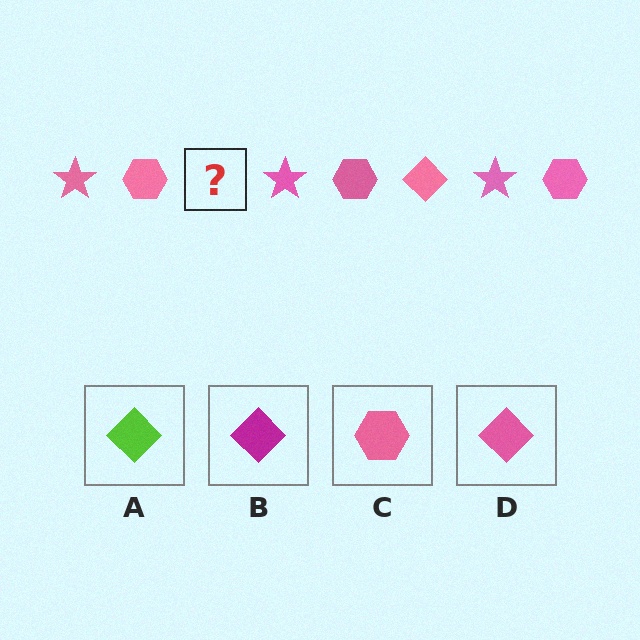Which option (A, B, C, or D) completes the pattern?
D.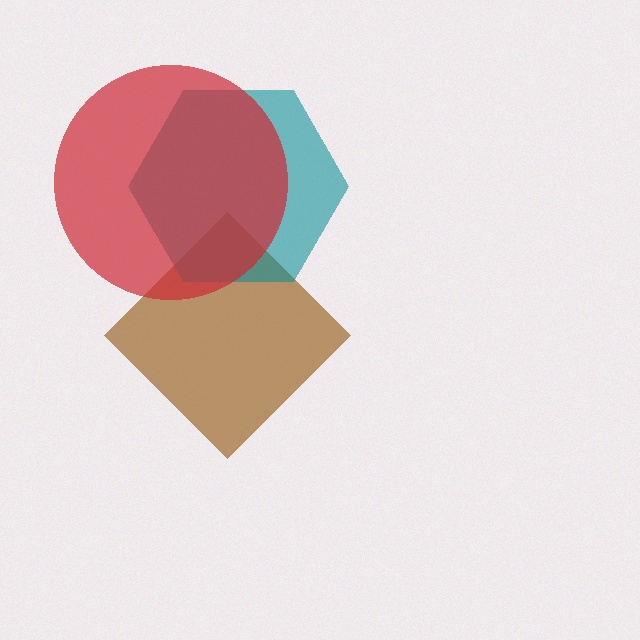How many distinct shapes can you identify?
There are 3 distinct shapes: a brown diamond, a teal hexagon, a red circle.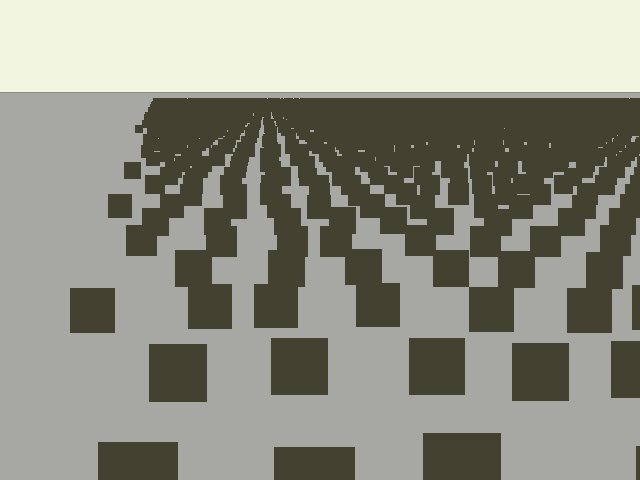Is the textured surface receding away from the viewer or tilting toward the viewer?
The surface is receding away from the viewer. Texture elements get smaller and denser toward the top.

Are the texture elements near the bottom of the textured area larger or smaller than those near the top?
Larger. Near the bottom, elements are closer to the viewer and appear at a bigger on-screen size.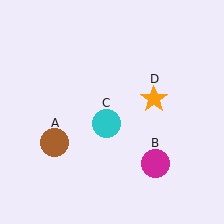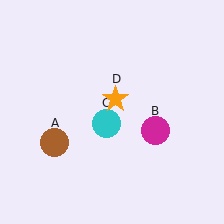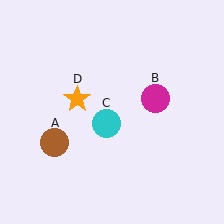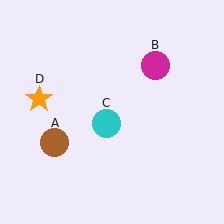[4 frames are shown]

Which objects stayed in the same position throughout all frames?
Brown circle (object A) and cyan circle (object C) remained stationary.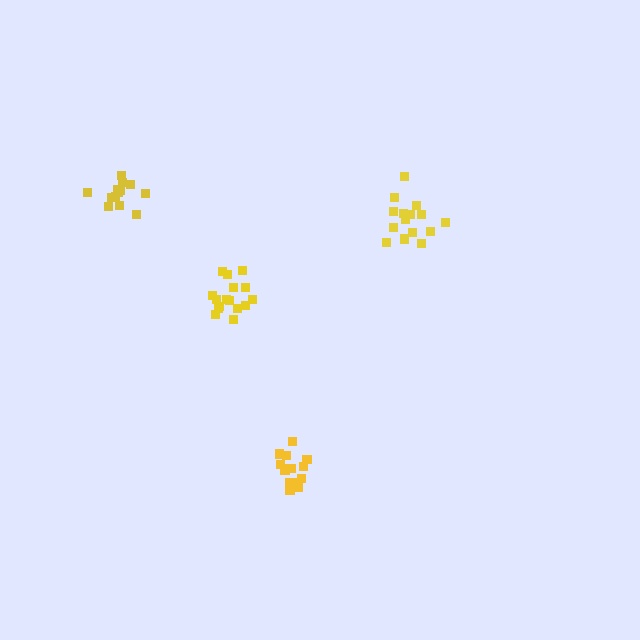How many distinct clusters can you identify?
There are 4 distinct clusters.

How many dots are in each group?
Group 1: 15 dots, Group 2: 16 dots, Group 3: 13 dots, Group 4: 15 dots (59 total).